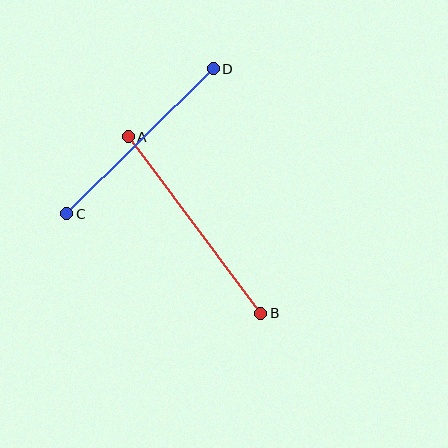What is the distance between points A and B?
The distance is approximately 220 pixels.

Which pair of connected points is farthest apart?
Points A and B are farthest apart.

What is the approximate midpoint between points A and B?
The midpoint is at approximately (194, 225) pixels.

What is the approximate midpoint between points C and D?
The midpoint is at approximately (140, 141) pixels.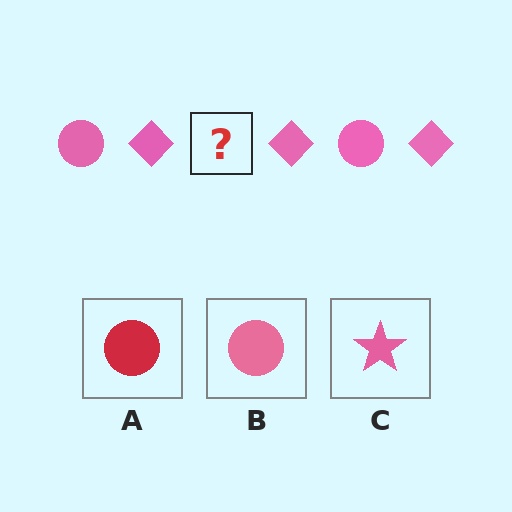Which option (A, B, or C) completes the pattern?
B.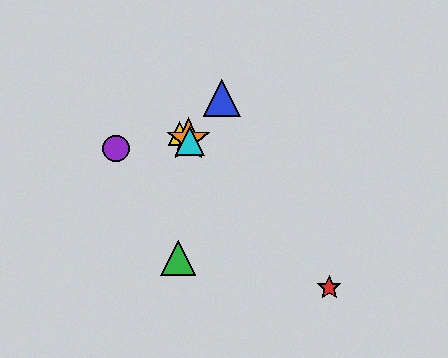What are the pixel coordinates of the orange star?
The orange star is at (188, 140).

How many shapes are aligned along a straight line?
3 shapes (the yellow triangle, the orange star, the cyan triangle) are aligned along a straight line.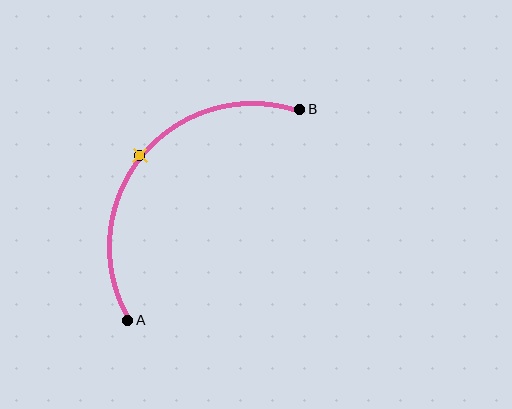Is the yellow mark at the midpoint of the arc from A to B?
Yes. The yellow mark lies on the arc at equal arc-length from both A and B — it is the arc midpoint.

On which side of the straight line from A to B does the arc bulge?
The arc bulges above and to the left of the straight line connecting A and B.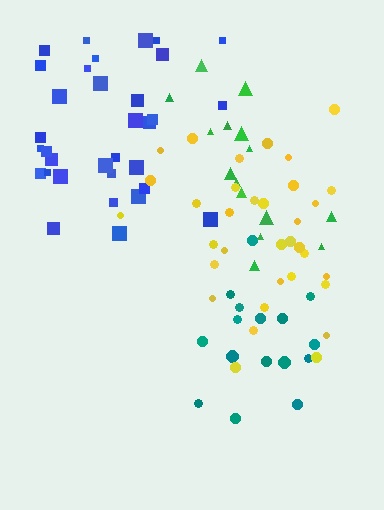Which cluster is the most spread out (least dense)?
Green.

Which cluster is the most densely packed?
Teal.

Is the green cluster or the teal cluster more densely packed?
Teal.